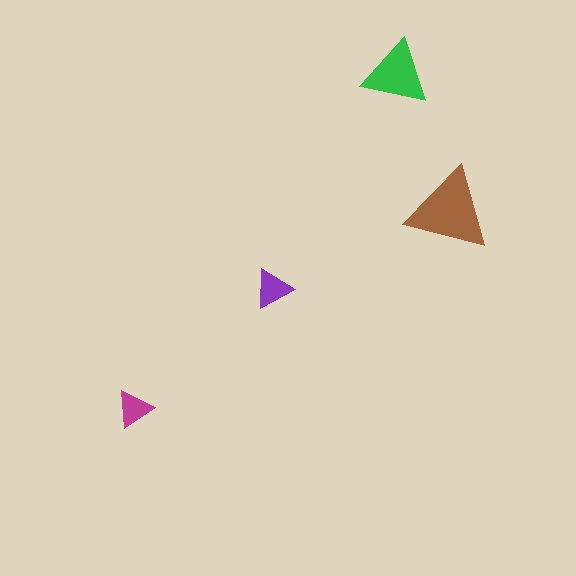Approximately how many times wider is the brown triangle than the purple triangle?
About 2 times wider.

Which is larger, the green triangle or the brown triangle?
The brown one.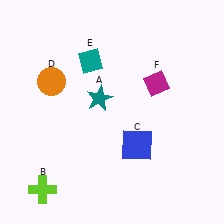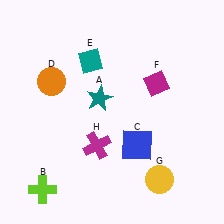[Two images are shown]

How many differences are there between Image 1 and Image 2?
There are 2 differences between the two images.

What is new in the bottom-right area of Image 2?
A yellow circle (G) was added in the bottom-right area of Image 2.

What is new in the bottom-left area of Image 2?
A magenta cross (H) was added in the bottom-left area of Image 2.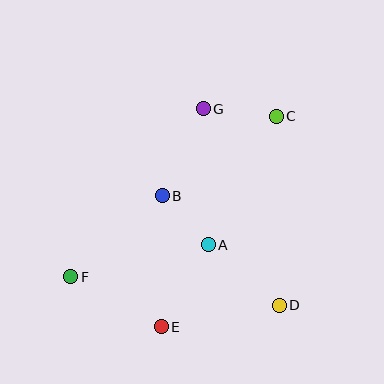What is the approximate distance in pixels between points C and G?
The distance between C and G is approximately 73 pixels.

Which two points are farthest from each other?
Points C and F are farthest from each other.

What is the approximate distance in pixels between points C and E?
The distance between C and E is approximately 240 pixels.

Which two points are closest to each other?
Points A and B are closest to each other.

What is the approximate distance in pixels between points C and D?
The distance between C and D is approximately 189 pixels.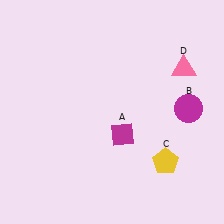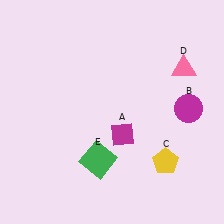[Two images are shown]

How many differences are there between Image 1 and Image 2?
There is 1 difference between the two images.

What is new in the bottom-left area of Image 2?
A green square (E) was added in the bottom-left area of Image 2.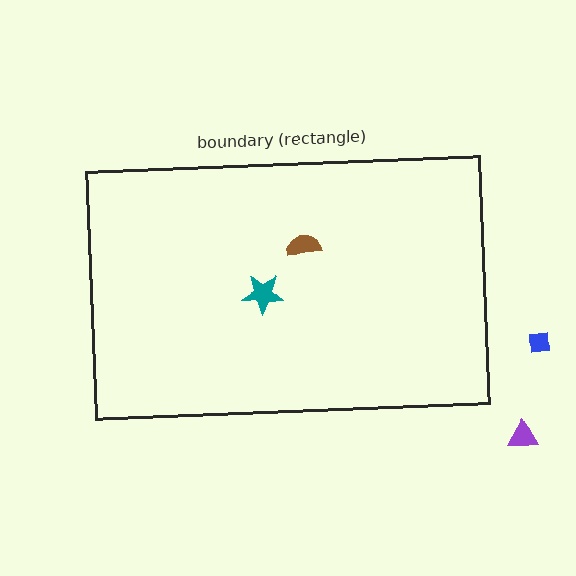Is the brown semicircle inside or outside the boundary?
Inside.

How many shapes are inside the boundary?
2 inside, 2 outside.